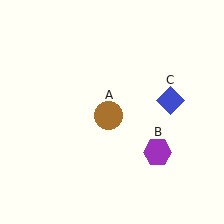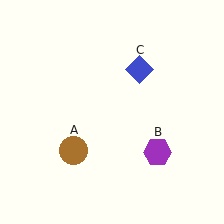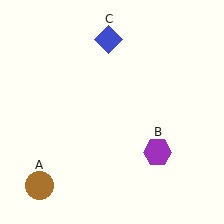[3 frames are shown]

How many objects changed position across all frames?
2 objects changed position: brown circle (object A), blue diamond (object C).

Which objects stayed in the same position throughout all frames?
Purple hexagon (object B) remained stationary.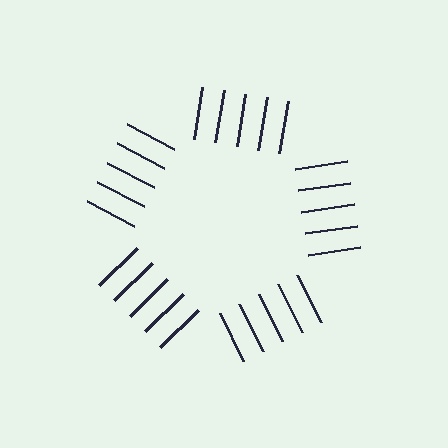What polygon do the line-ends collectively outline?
An illusory pentagon — the line segments terminate on its edges but no continuous stroke is drawn.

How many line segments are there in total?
25 — 5 along each of the 5 edges.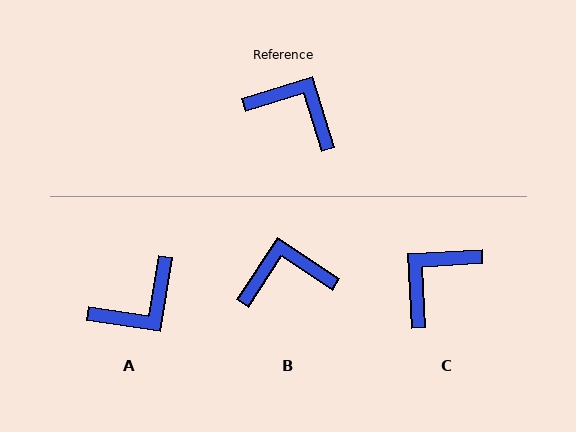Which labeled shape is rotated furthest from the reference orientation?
A, about 116 degrees away.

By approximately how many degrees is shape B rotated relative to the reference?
Approximately 40 degrees counter-clockwise.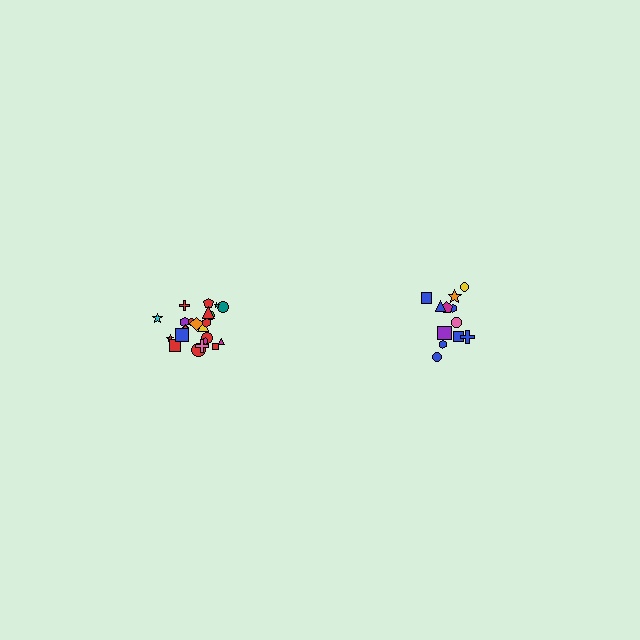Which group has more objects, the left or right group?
The left group.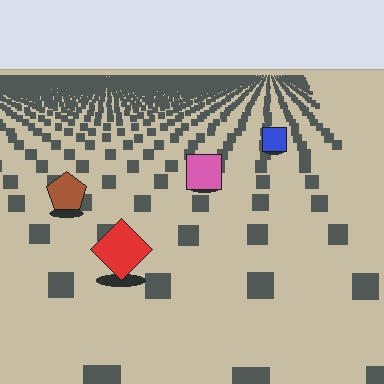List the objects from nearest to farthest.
From nearest to farthest: the red diamond, the brown pentagon, the pink square, the blue square.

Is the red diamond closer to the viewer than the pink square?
Yes. The red diamond is closer — you can tell from the texture gradient: the ground texture is coarser near it.